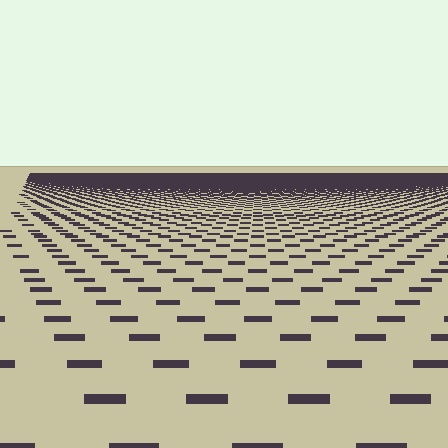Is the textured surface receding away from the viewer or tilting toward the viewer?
The surface is receding away from the viewer. Texture elements get smaller and denser toward the top.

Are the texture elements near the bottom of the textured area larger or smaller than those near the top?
Larger. Near the bottom, elements are closer to the viewer and appear at a bigger on-screen size.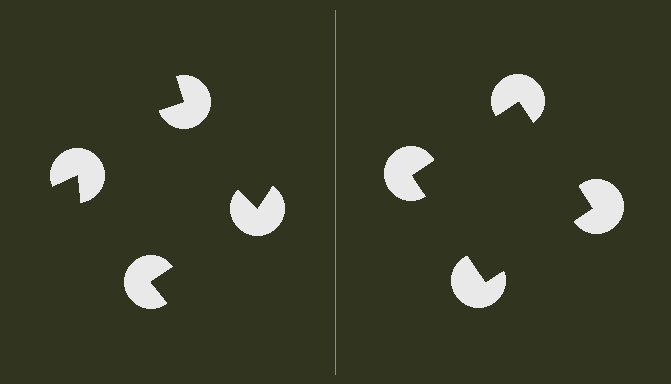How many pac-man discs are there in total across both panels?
8 — 4 on each side.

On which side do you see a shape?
An illusory square appears on the right side. On the left side the wedge cuts are rotated, so no coherent shape forms.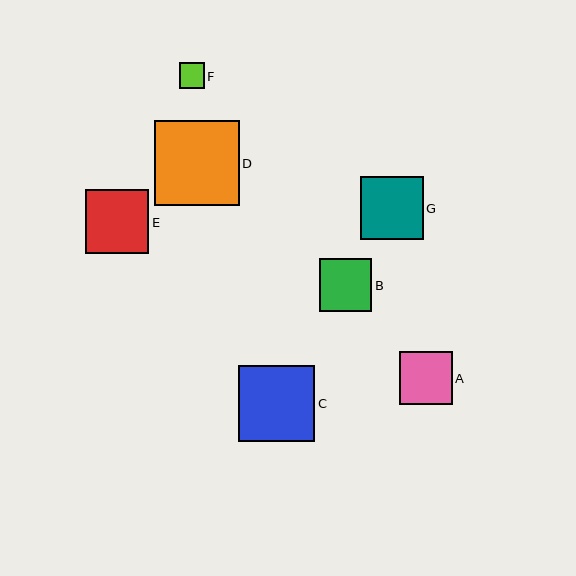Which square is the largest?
Square D is the largest with a size of approximately 85 pixels.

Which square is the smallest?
Square F is the smallest with a size of approximately 25 pixels.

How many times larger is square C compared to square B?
Square C is approximately 1.4 times the size of square B.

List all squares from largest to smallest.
From largest to smallest: D, C, E, G, A, B, F.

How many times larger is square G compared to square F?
Square G is approximately 2.5 times the size of square F.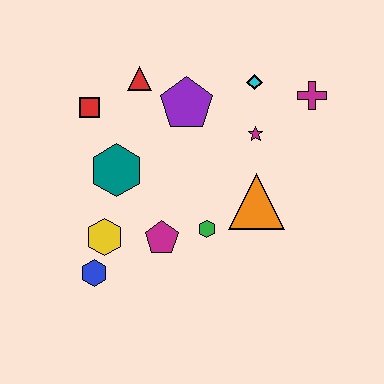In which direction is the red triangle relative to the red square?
The red triangle is to the right of the red square.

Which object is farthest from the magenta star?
The blue hexagon is farthest from the magenta star.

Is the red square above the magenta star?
Yes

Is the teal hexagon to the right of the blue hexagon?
Yes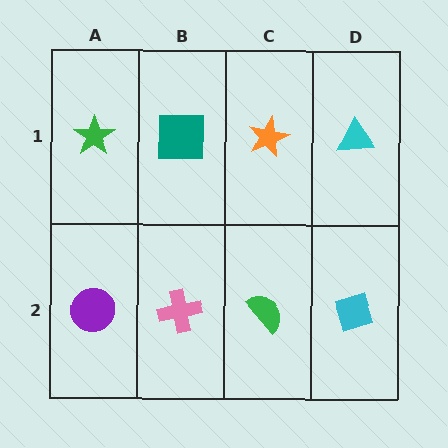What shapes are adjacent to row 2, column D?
A cyan triangle (row 1, column D), a green semicircle (row 2, column C).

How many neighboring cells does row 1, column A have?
2.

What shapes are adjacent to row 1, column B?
A pink cross (row 2, column B), a green star (row 1, column A), an orange star (row 1, column C).